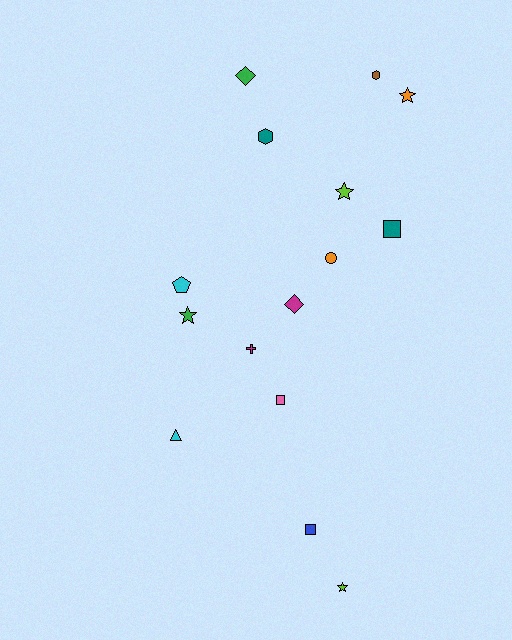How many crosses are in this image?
There is 1 cross.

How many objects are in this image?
There are 15 objects.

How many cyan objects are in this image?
There are 2 cyan objects.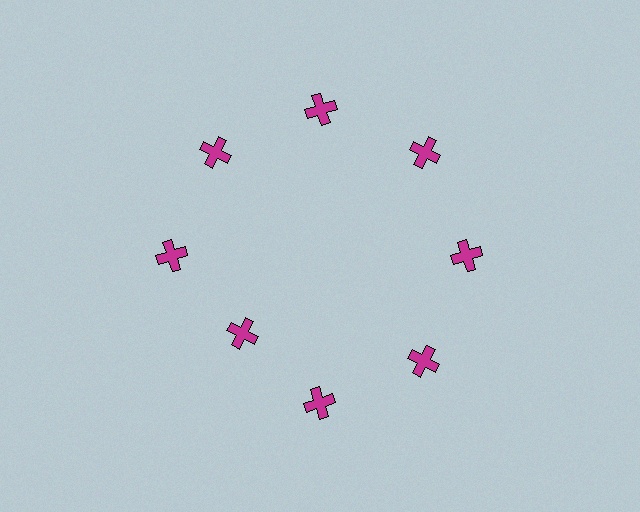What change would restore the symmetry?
The symmetry would be restored by moving it outward, back onto the ring so that all 8 crosses sit at equal angles and equal distance from the center.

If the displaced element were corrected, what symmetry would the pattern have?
It would have 8-fold rotational symmetry — the pattern would map onto itself every 45 degrees.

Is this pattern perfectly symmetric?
No. The 8 magenta crosses are arranged in a ring, but one element near the 8 o'clock position is pulled inward toward the center, breaking the 8-fold rotational symmetry.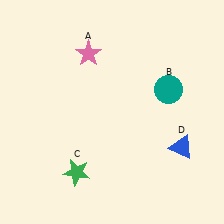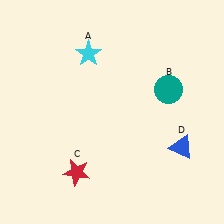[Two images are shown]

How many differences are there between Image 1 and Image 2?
There are 2 differences between the two images.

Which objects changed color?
A changed from pink to cyan. C changed from green to red.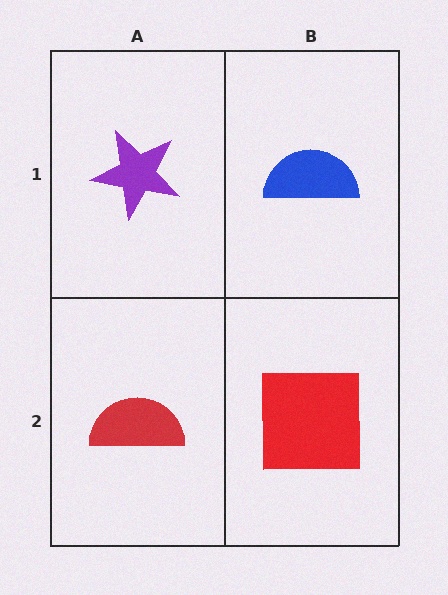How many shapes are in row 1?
2 shapes.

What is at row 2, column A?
A red semicircle.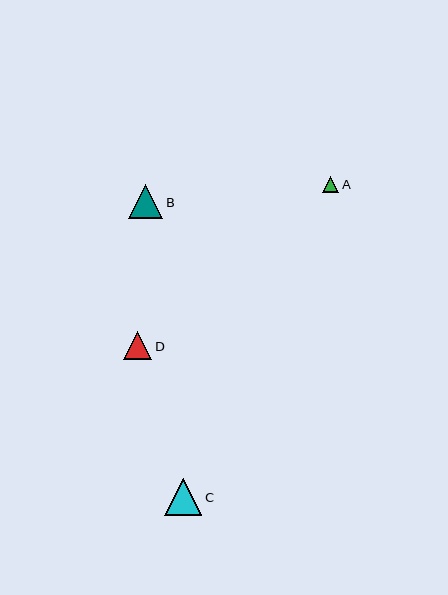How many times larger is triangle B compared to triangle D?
Triangle B is approximately 1.2 times the size of triangle D.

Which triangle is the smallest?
Triangle A is the smallest with a size of approximately 16 pixels.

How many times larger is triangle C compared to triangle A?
Triangle C is approximately 2.3 times the size of triangle A.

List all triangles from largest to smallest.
From largest to smallest: C, B, D, A.